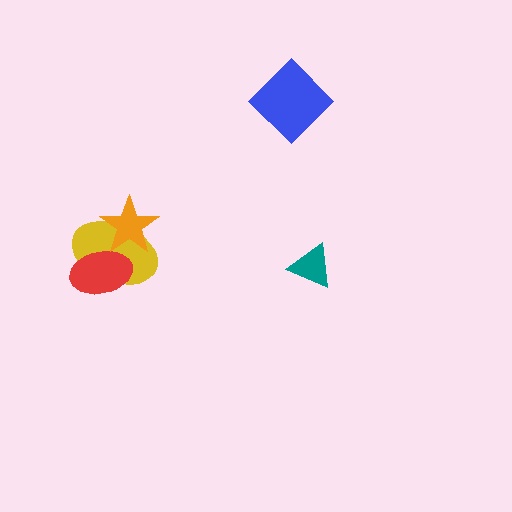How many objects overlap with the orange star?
2 objects overlap with the orange star.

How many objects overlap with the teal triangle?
0 objects overlap with the teal triangle.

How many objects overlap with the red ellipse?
2 objects overlap with the red ellipse.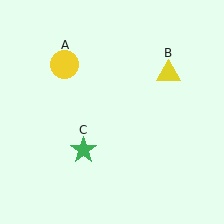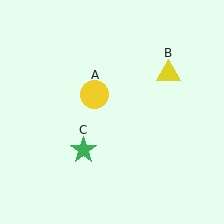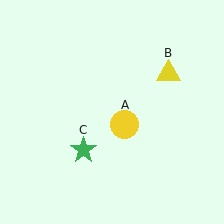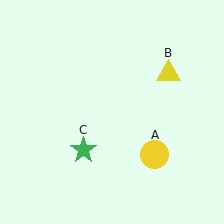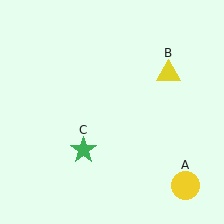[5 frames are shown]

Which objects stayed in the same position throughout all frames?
Yellow triangle (object B) and green star (object C) remained stationary.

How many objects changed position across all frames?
1 object changed position: yellow circle (object A).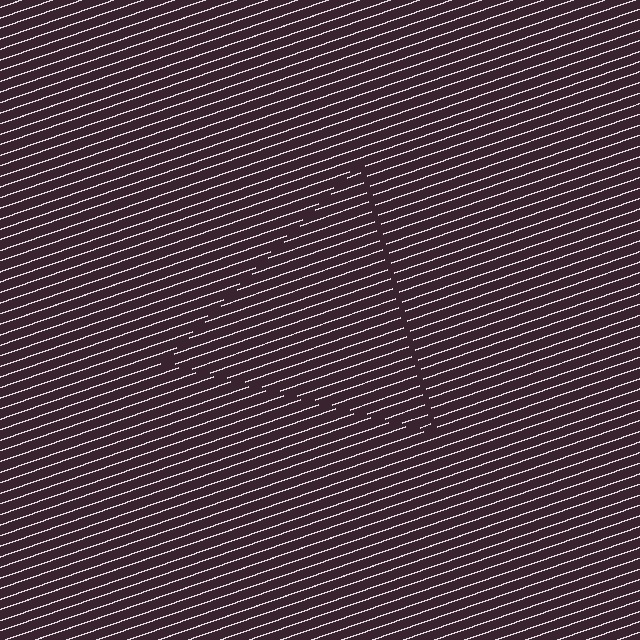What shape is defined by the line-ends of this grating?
An illusory triangle. The interior of the shape contains the same grating, shifted by half a period — the contour is defined by the phase discontinuity where line-ends from the inner and outer gratings abut.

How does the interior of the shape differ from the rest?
The interior of the shape contains the same grating, shifted by half a period — the contour is defined by the phase discontinuity where line-ends from the inner and outer gratings abut.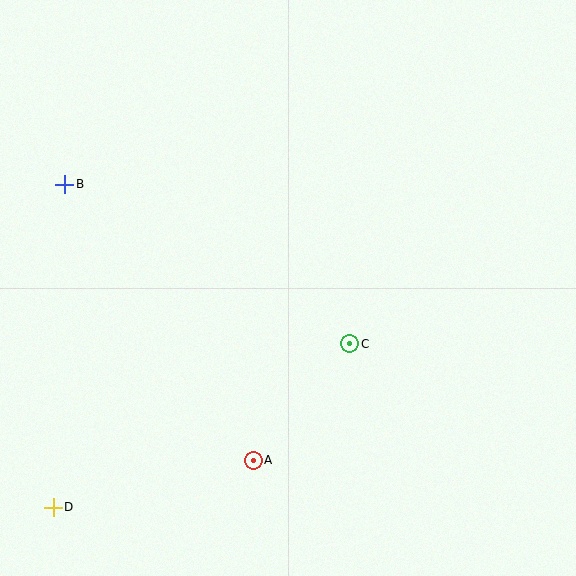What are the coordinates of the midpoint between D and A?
The midpoint between D and A is at (153, 484).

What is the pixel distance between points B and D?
The distance between B and D is 323 pixels.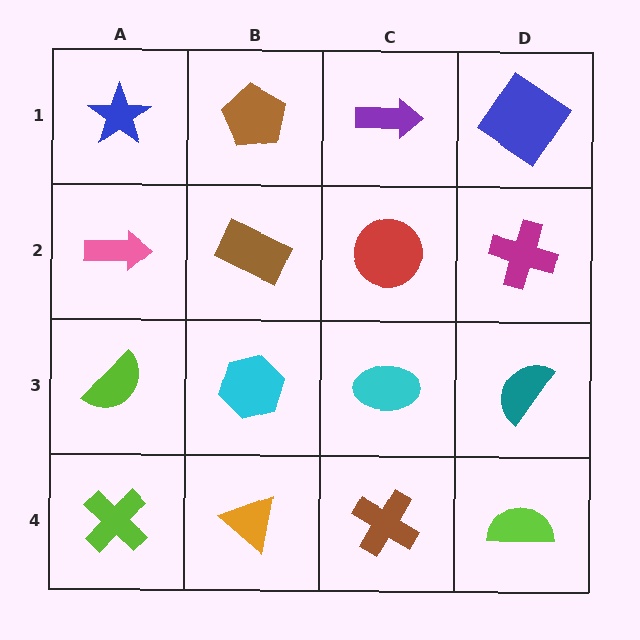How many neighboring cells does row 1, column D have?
2.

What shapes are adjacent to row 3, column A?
A pink arrow (row 2, column A), a lime cross (row 4, column A), a cyan hexagon (row 3, column B).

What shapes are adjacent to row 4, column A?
A lime semicircle (row 3, column A), an orange triangle (row 4, column B).